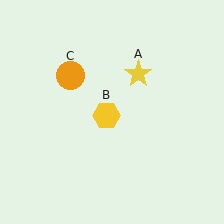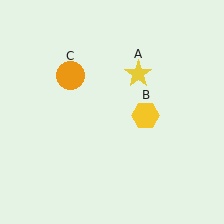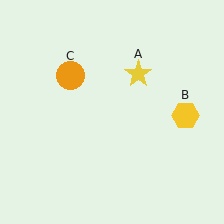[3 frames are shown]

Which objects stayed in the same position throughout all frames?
Yellow star (object A) and orange circle (object C) remained stationary.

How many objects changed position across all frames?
1 object changed position: yellow hexagon (object B).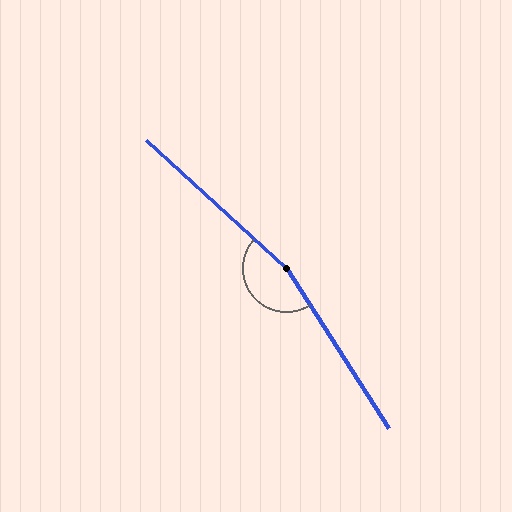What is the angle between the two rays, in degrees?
Approximately 165 degrees.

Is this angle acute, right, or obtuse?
It is obtuse.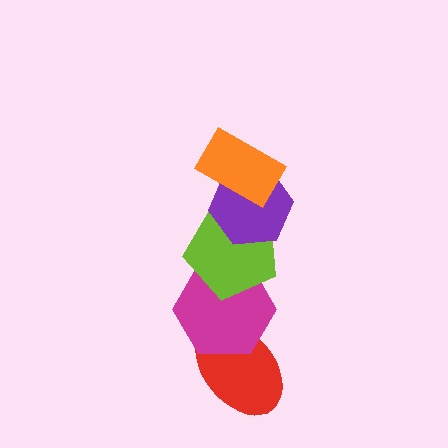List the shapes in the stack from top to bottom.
From top to bottom: the orange rectangle, the purple hexagon, the lime pentagon, the magenta hexagon, the red ellipse.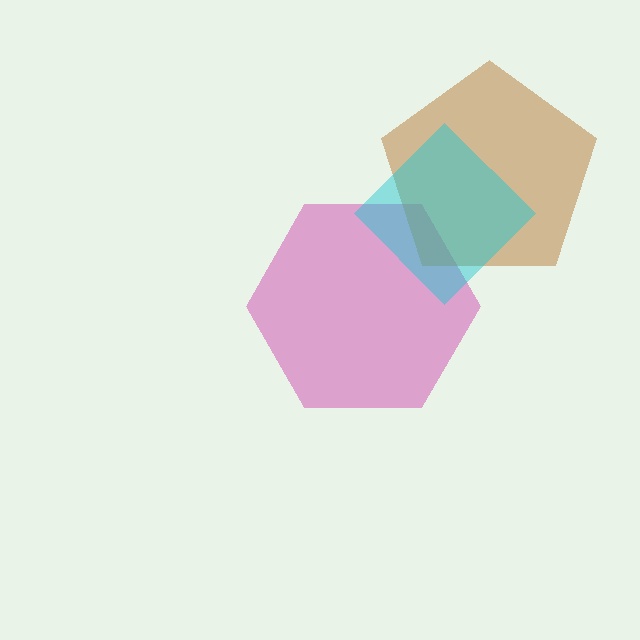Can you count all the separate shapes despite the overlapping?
Yes, there are 3 separate shapes.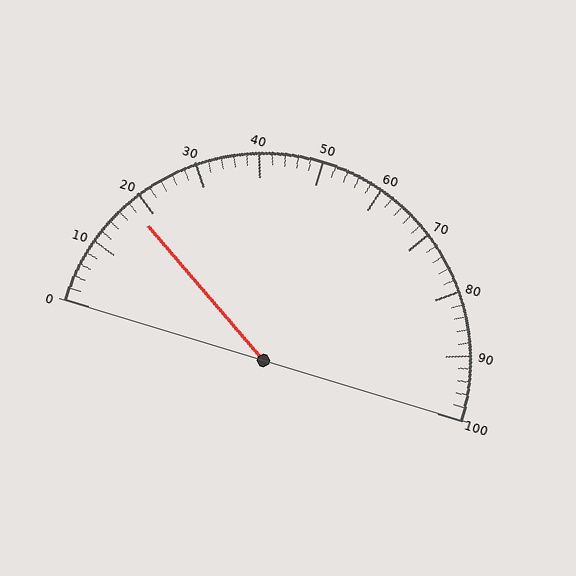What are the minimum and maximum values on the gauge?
The gauge ranges from 0 to 100.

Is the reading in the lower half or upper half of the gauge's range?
The reading is in the lower half of the range (0 to 100).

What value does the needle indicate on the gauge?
The needle indicates approximately 18.